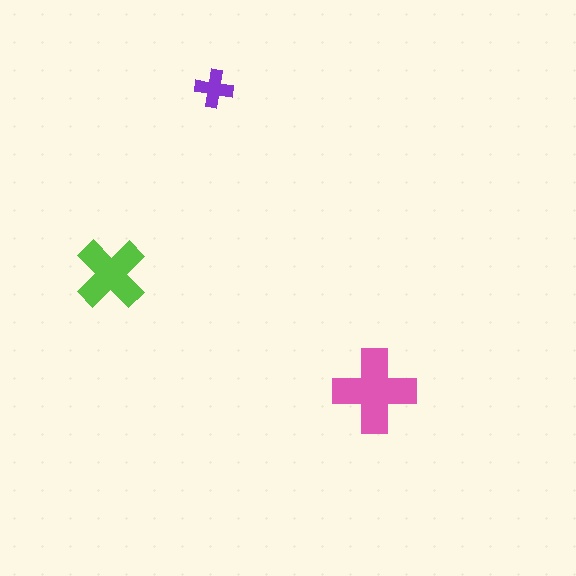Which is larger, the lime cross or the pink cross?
The pink one.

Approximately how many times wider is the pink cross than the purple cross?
About 2 times wider.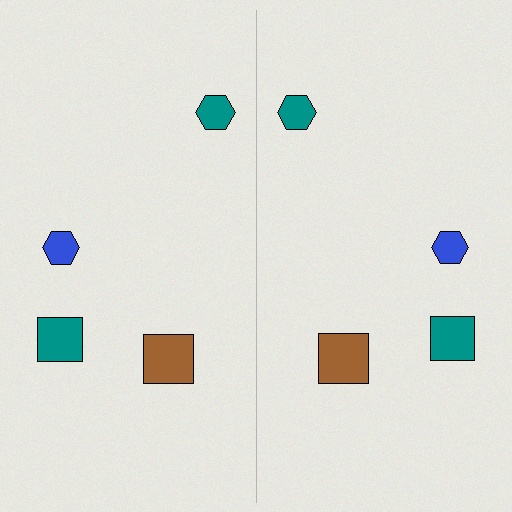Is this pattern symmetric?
Yes, this pattern has bilateral (reflection) symmetry.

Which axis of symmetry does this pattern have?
The pattern has a vertical axis of symmetry running through the center of the image.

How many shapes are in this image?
There are 8 shapes in this image.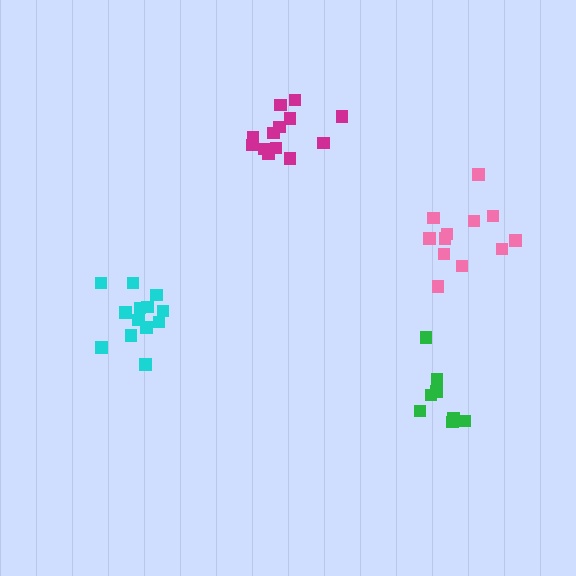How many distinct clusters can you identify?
There are 4 distinct clusters.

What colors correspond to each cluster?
The clusters are colored: magenta, pink, cyan, green.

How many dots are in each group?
Group 1: 13 dots, Group 2: 12 dots, Group 3: 13 dots, Group 4: 8 dots (46 total).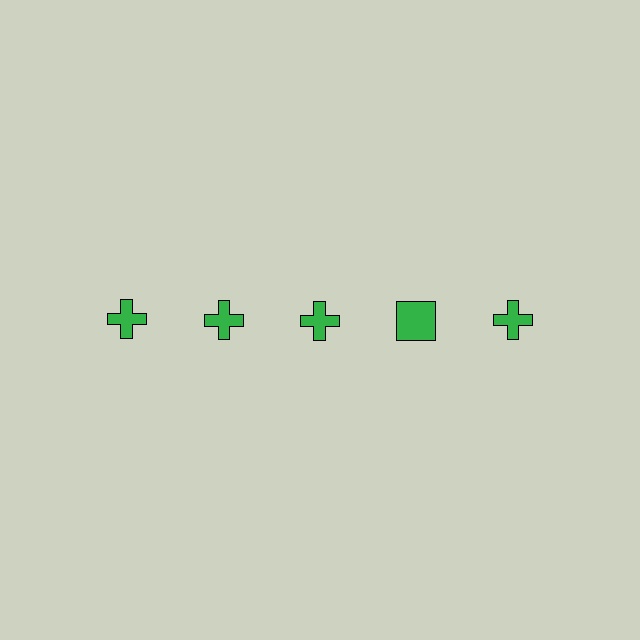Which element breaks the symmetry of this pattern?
The green square in the top row, second from right column breaks the symmetry. All other shapes are green crosses.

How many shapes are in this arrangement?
There are 5 shapes arranged in a grid pattern.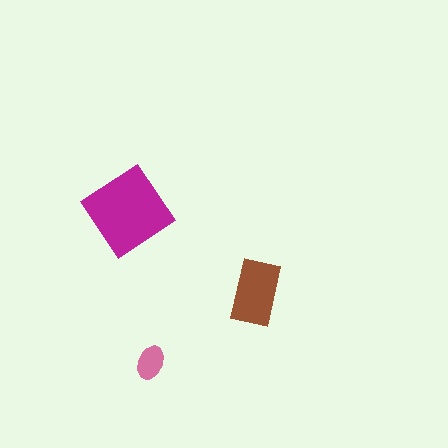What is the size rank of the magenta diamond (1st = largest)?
1st.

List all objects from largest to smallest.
The magenta diamond, the brown rectangle, the pink ellipse.